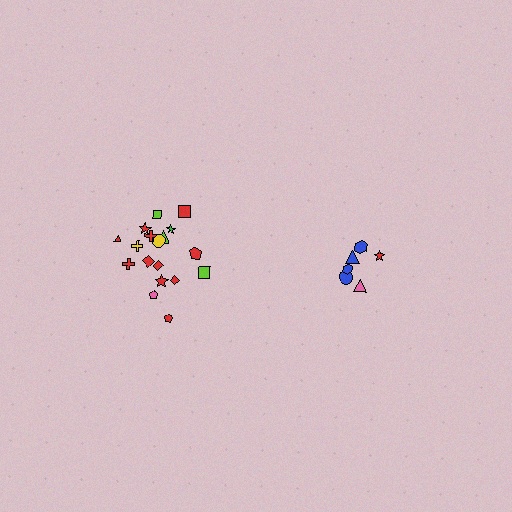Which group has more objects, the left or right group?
The left group.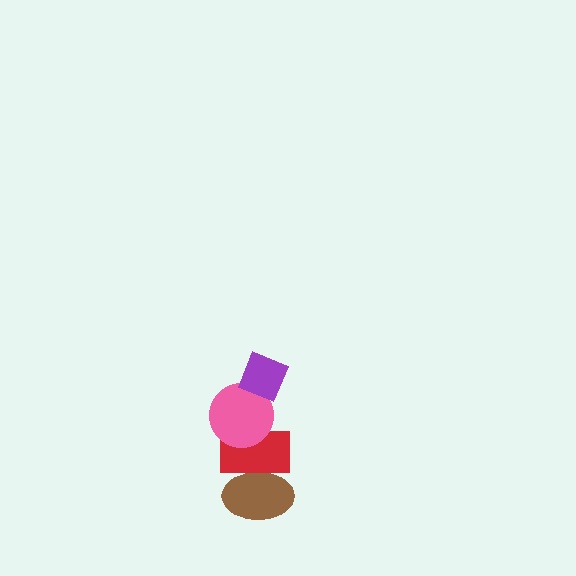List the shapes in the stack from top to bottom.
From top to bottom: the purple diamond, the pink circle, the red rectangle, the brown ellipse.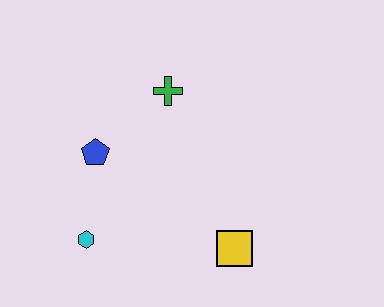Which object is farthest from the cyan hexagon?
The green cross is farthest from the cyan hexagon.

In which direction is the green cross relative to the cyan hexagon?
The green cross is above the cyan hexagon.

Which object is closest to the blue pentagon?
The cyan hexagon is closest to the blue pentagon.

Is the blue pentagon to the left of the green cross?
Yes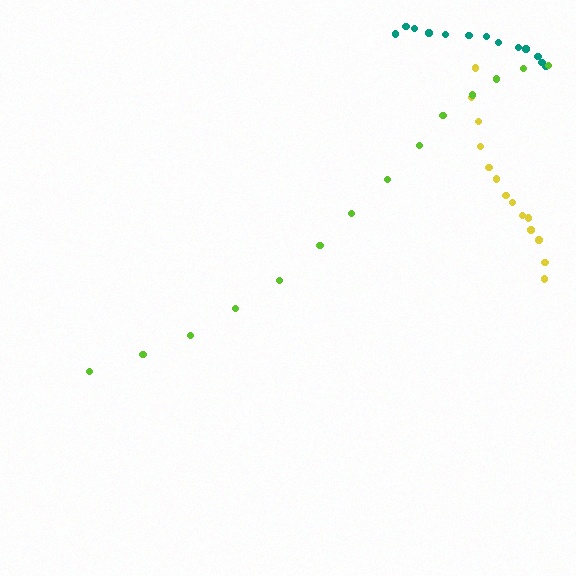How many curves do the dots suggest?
There are 3 distinct paths.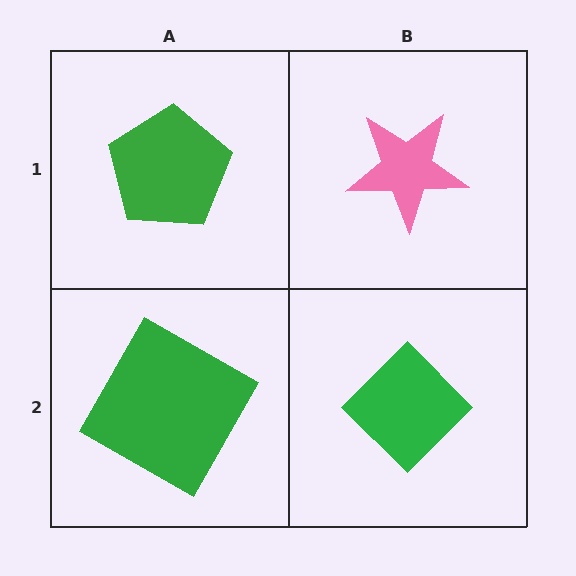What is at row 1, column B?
A pink star.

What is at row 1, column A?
A green pentagon.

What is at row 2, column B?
A green diamond.